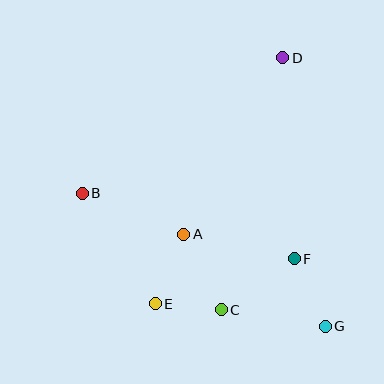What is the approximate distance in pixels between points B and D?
The distance between B and D is approximately 242 pixels.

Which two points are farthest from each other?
Points B and G are farthest from each other.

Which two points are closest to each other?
Points C and E are closest to each other.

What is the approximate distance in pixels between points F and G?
The distance between F and G is approximately 74 pixels.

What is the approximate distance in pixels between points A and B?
The distance between A and B is approximately 110 pixels.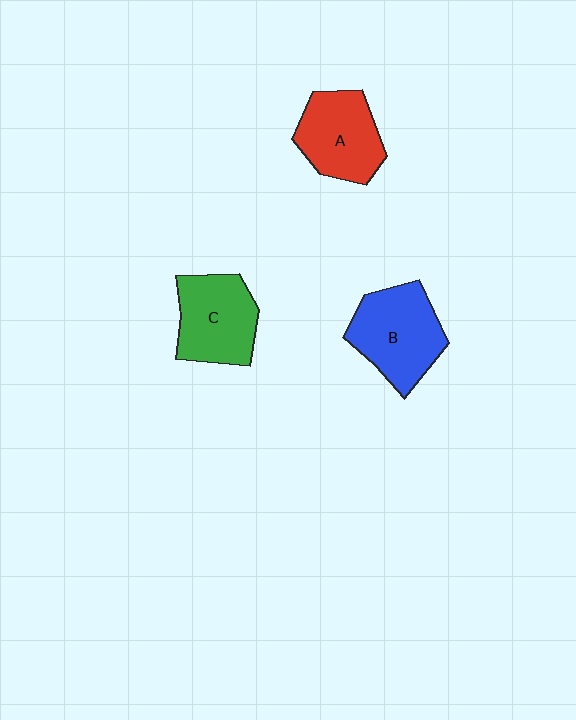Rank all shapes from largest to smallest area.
From largest to smallest: B (blue), C (green), A (red).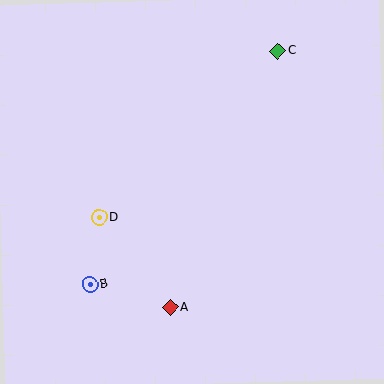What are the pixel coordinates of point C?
Point C is at (278, 51).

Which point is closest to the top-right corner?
Point C is closest to the top-right corner.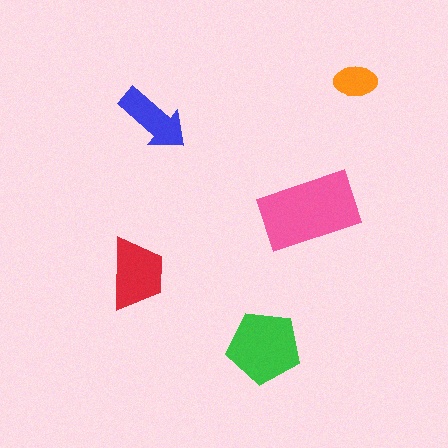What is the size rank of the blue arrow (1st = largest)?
4th.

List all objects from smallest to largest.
The orange ellipse, the blue arrow, the red trapezoid, the green pentagon, the pink rectangle.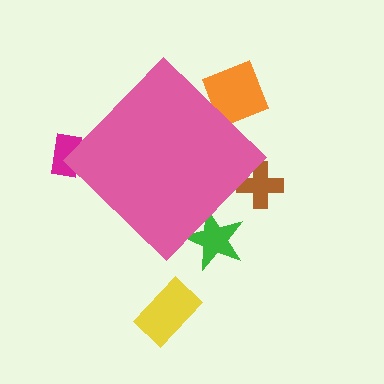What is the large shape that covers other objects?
A pink diamond.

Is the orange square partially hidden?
Yes, the orange square is partially hidden behind the pink diamond.